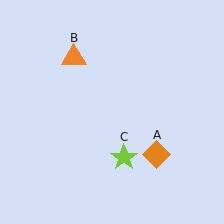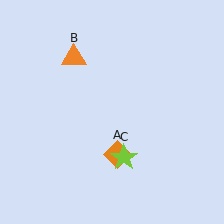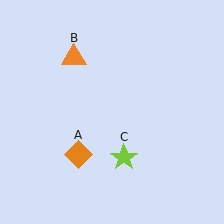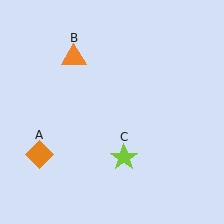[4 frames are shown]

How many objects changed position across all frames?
1 object changed position: orange diamond (object A).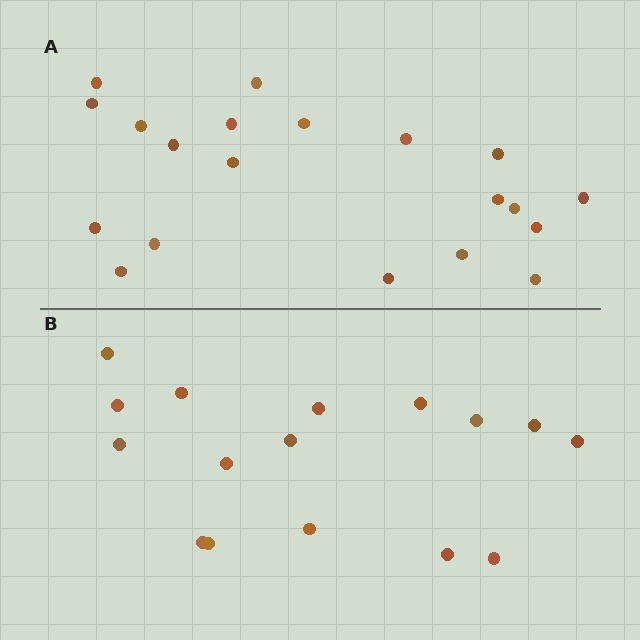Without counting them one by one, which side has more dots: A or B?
Region A (the top region) has more dots.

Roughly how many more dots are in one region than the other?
Region A has about 4 more dots than region B.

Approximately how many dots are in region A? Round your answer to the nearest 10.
About 20 dots.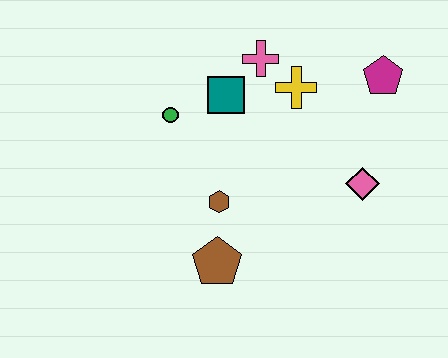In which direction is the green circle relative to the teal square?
The green circle is to the left of the teal square.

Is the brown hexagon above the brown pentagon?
Yes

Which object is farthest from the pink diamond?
The green circle is farthest from the pink diamond.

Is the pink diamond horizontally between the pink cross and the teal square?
No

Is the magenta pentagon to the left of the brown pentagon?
No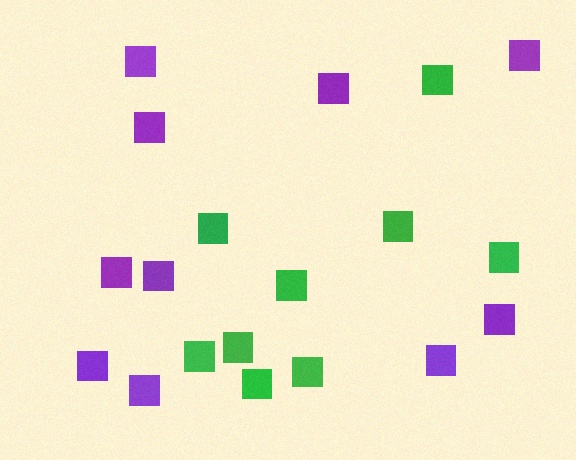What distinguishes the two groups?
There are 2 groups: one group of green squares (9) and one group of purple squares (10).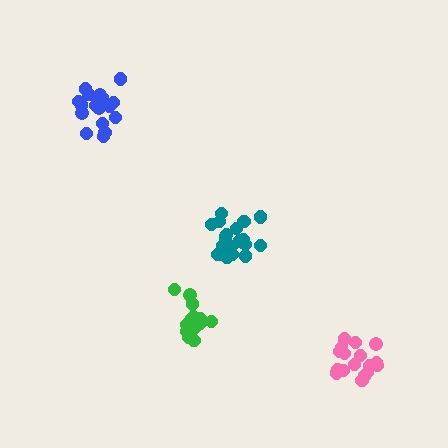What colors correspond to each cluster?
The clusters are colored: blue, teal, pink, green.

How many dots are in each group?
Group 1: 19 dots, Group 2: 21 dots, Group 3: 17 dots, Group 4: 19 dots (76 total).